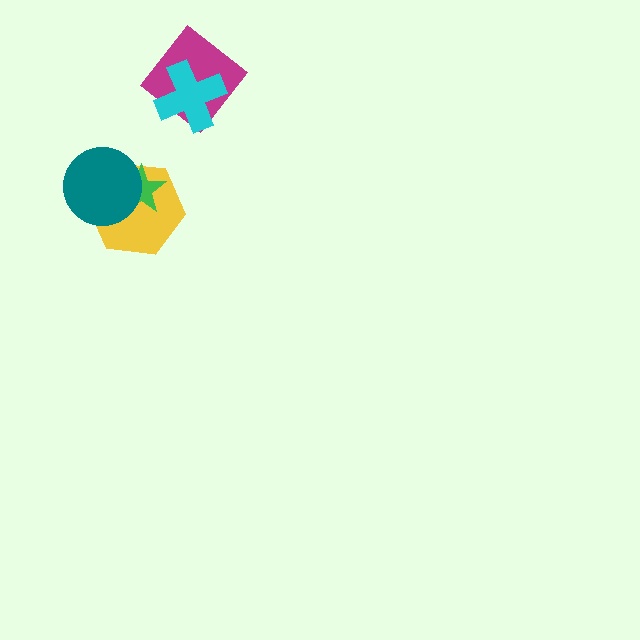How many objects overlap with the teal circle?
2 objects overlap with the teal circle.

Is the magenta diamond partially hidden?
Yes, it is partially covered by another shape.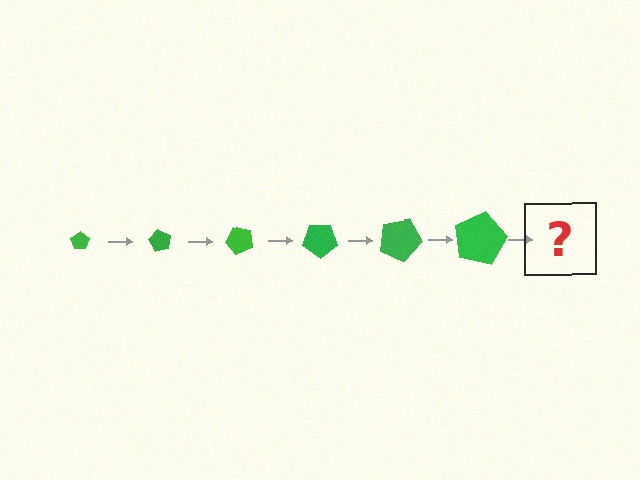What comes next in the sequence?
The next element should be a pentagon, larger than the previous one and rotated 360 degrees from the start.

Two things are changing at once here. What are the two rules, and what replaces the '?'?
The two rules are that the pentagon grows larger each step and it rotates 60 degrees each step. The '?' should be a pentagon, larger than the previous one and rotated 360 degrees from the start.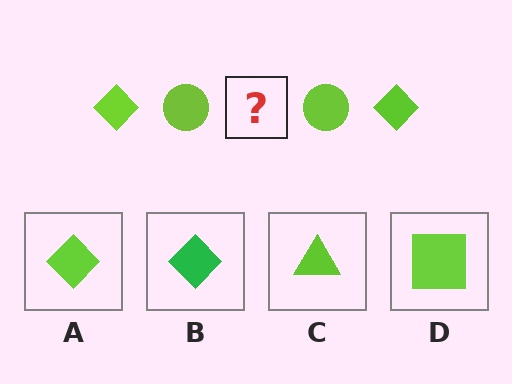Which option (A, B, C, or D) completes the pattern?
A.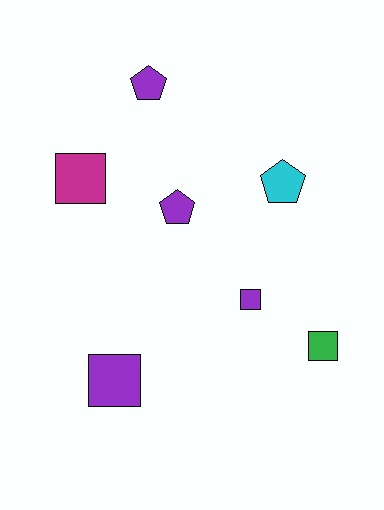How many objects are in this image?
There are 7 objects.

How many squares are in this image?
There are 4 squares.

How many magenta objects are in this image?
There is 1 magenta object.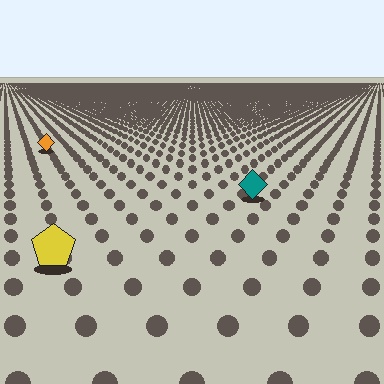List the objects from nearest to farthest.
From nearest to farthest: the yellow pentagon, the teal diamond, the orange diamond.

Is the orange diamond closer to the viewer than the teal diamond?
No. The teal diamond is closer — you can tell from the texture gradient: the ground texture is coarser near it.